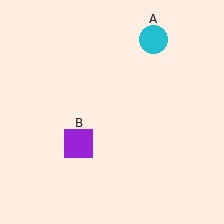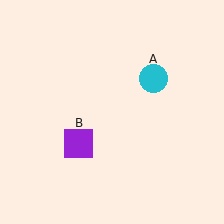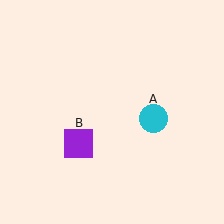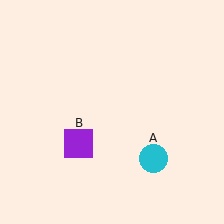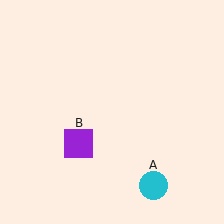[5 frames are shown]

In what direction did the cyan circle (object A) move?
The cyan circle (object A) moved down.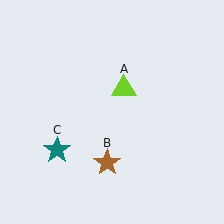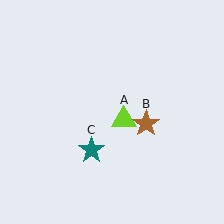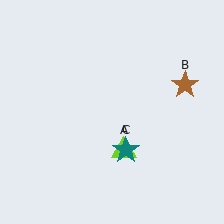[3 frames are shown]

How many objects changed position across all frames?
3 objects changed position: lime triangle (object A), brown star (object B), teal star (object C).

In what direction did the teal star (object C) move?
The teal star (object C) moved right.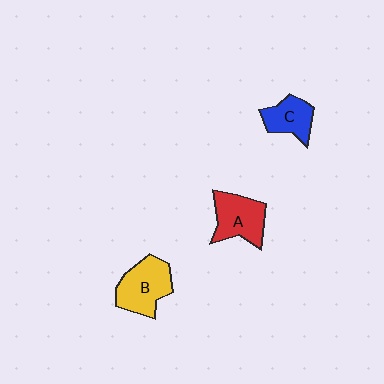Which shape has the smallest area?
Shape C (blue).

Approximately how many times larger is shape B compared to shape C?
Approximately 1.5 times.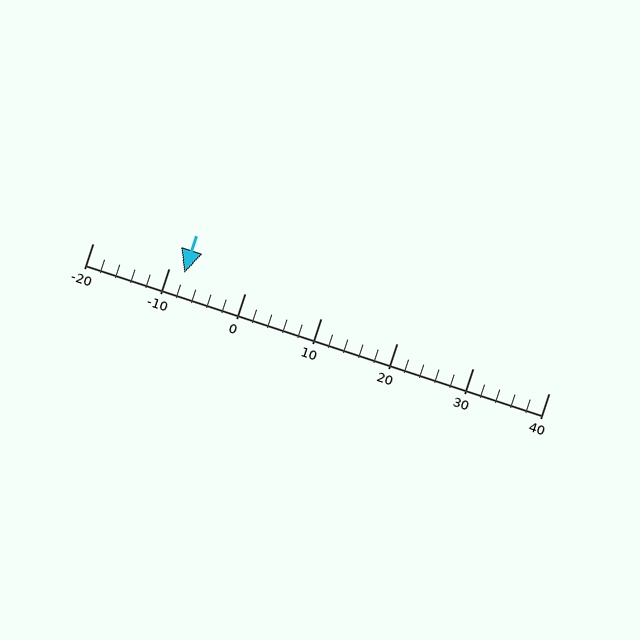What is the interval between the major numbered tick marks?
The major tick marks are spaced 10 units apart.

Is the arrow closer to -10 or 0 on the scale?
The arrow is closer to -10.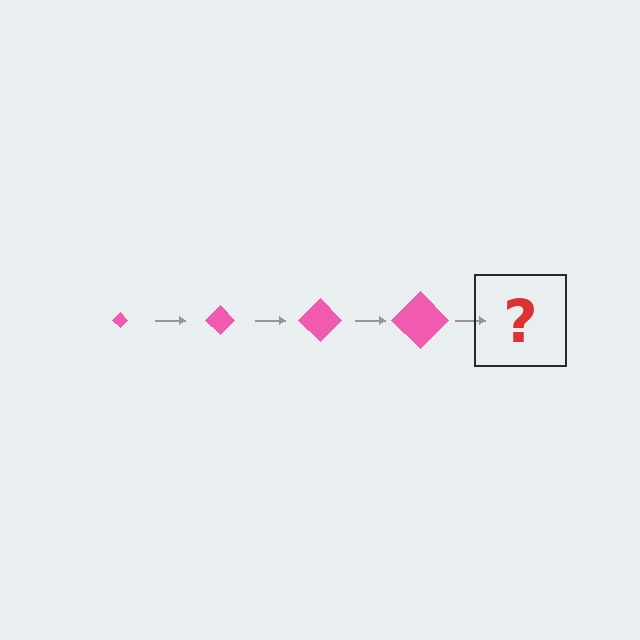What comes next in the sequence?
The next element should be a pink diamond, larger than the previous one.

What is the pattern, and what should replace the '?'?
The pattern is that the diamond gets progressively larger each step. The '?' should be a pink diamond, larger than the previous one.